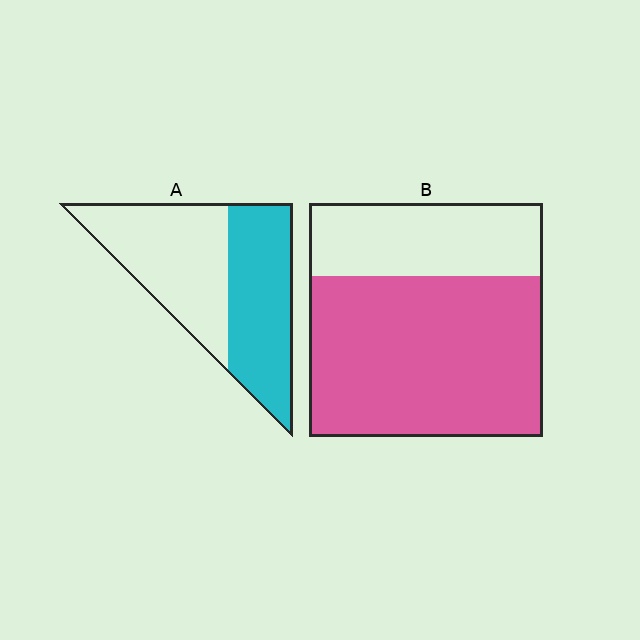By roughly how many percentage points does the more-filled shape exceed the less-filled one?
By roughly 20 percentage points (B over A).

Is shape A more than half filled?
Roughly half.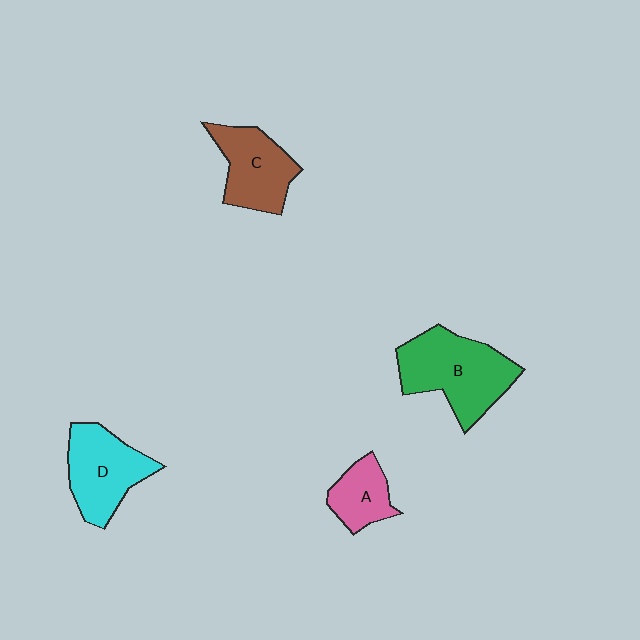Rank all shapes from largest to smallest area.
From largest to smallest: B (green), D (cyan), C (brown), A (pink).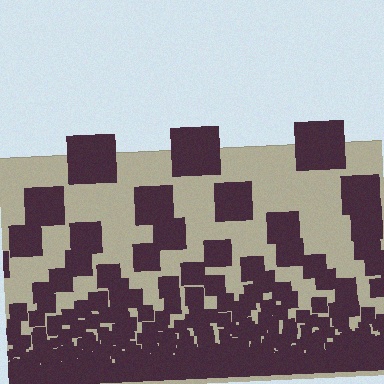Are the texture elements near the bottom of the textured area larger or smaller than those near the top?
Smaller. The gradient is inverted — elements near the bottom are smaller and denser.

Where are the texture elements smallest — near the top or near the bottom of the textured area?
Near the bottom.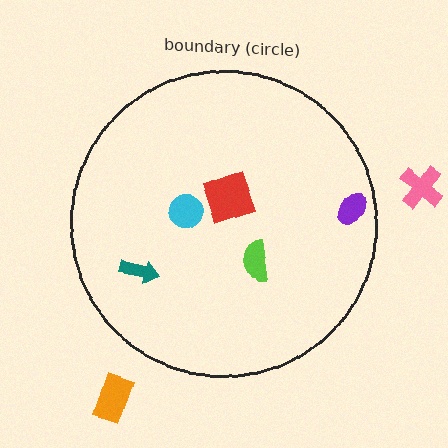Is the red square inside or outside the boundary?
Inside.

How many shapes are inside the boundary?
5 inside, 2 outside.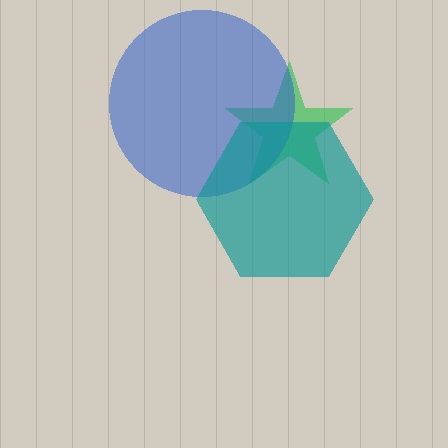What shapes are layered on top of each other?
The layered shapes are: a green star, a blue circle, a teal hexagon.